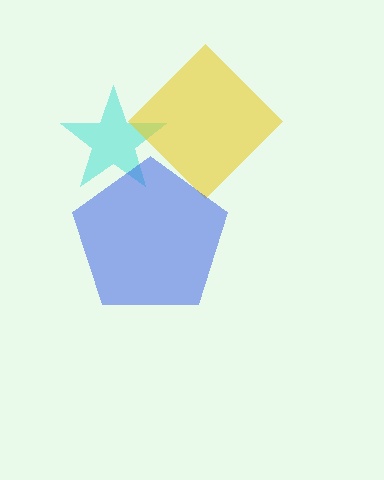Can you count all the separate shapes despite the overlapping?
Yes, there are 3 separate shapes.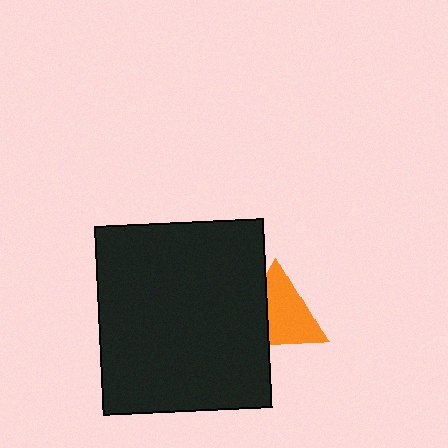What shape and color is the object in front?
The object in front is a black rectangle.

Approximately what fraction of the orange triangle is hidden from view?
Roughly 32% of the orange triangle is hidden behind the black rectangle.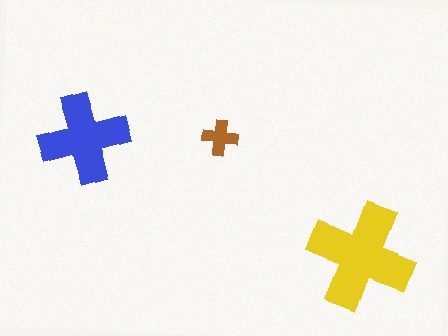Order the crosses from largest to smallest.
the yellow one, the blue one, the brown one.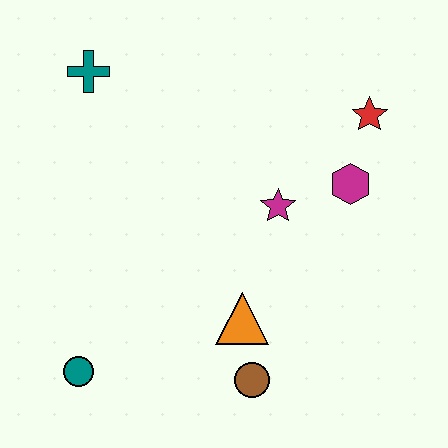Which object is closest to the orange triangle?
The brown circle is closest to the orange triangle.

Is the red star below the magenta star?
No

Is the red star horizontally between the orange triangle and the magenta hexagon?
No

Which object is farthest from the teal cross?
The brown circle is farthest from the teal cross.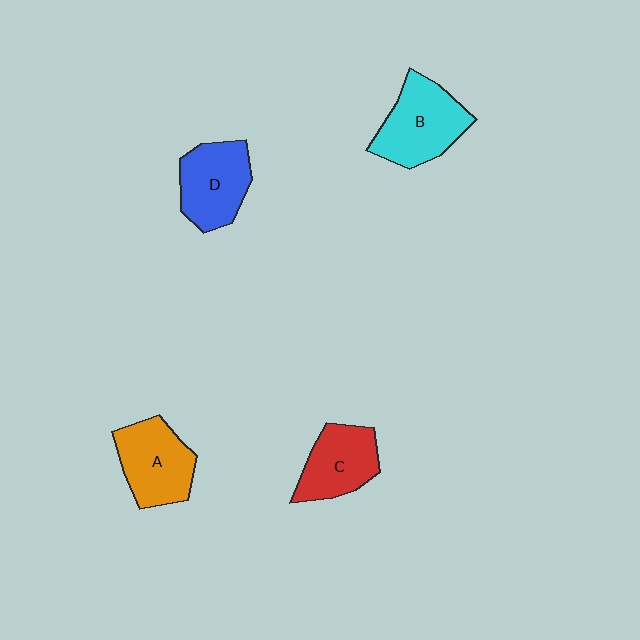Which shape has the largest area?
Shape B (cyan).